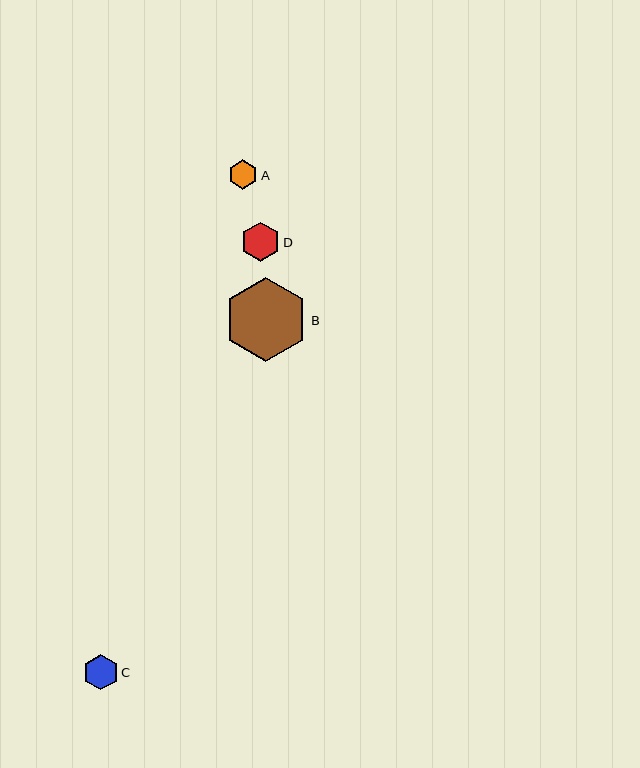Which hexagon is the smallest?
Hexagon A is the smallest with a size of approximately 29 pixels.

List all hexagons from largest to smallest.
From largest to smallest: B, D, C, A.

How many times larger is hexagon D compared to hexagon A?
Hexagon D is approximately 1.4 times the size of hexagon A.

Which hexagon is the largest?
Hexagon B is the largest with a size of approximately 84 pixels.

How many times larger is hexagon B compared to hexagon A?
Hexagon B is approximately 2.9 times the size of hexagon A.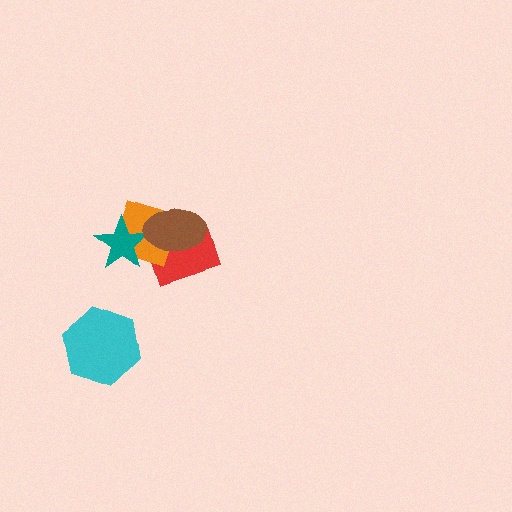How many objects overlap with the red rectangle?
2 objects overlap with the red rectangle.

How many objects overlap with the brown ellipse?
3 objects overlap with the brown ellipse.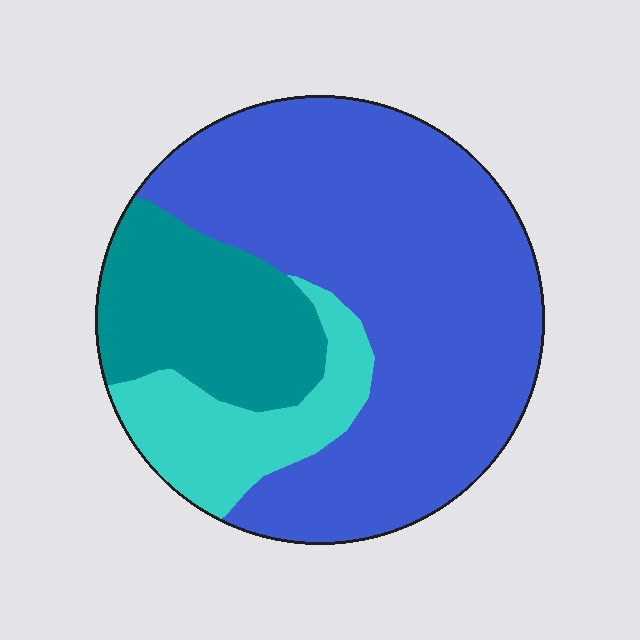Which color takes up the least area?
Cyan, at roughly 15%.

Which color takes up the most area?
Blue, at roughly 65%.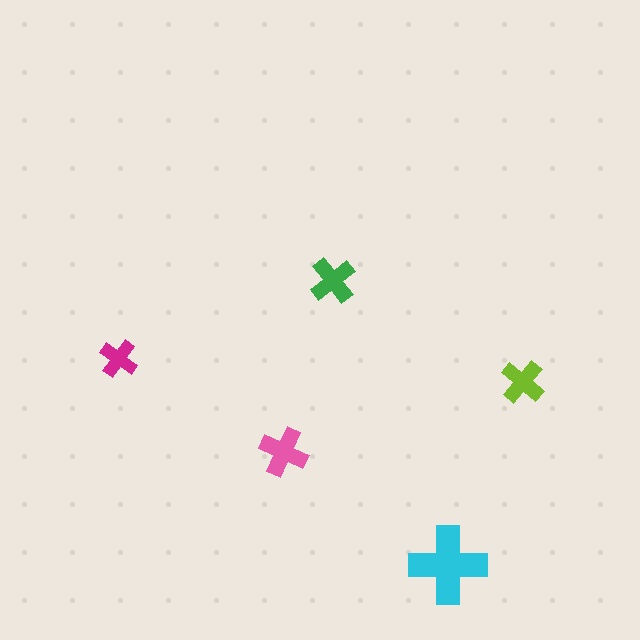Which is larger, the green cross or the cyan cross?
The cyan one.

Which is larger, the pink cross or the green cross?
The pink one.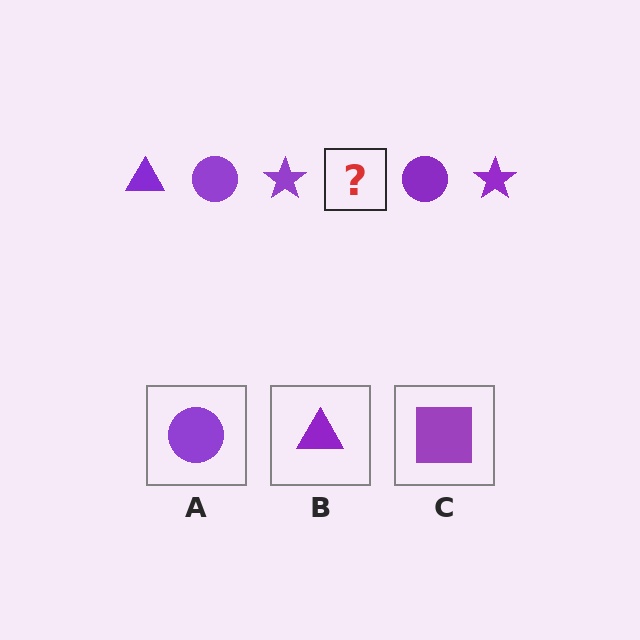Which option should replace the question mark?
Option B.